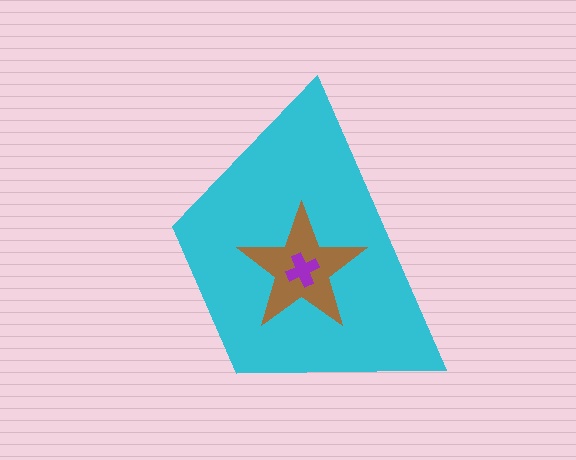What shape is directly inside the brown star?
The purple cross.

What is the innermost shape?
The purple cross.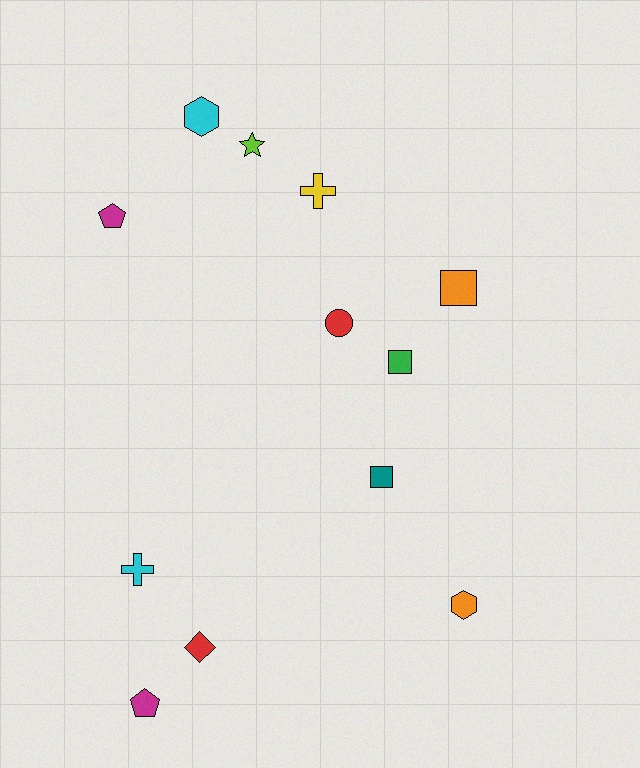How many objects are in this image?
There are 12 objects.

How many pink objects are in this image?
There are no pink objects.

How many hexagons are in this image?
There are 2 hexagons.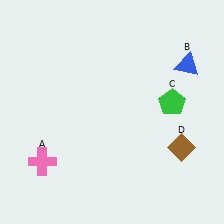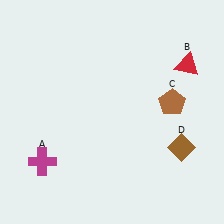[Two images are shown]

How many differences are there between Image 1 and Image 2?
There are 3 differences between the two images.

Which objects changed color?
A changed from pink to magenta. B changed from blue to red. C changed from green to brown.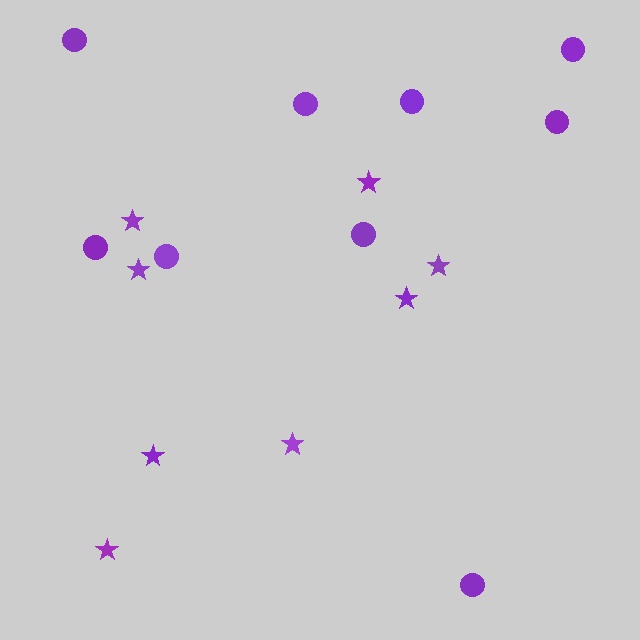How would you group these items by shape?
There are 2 groups: one group of stars (8) and one group of circles (9).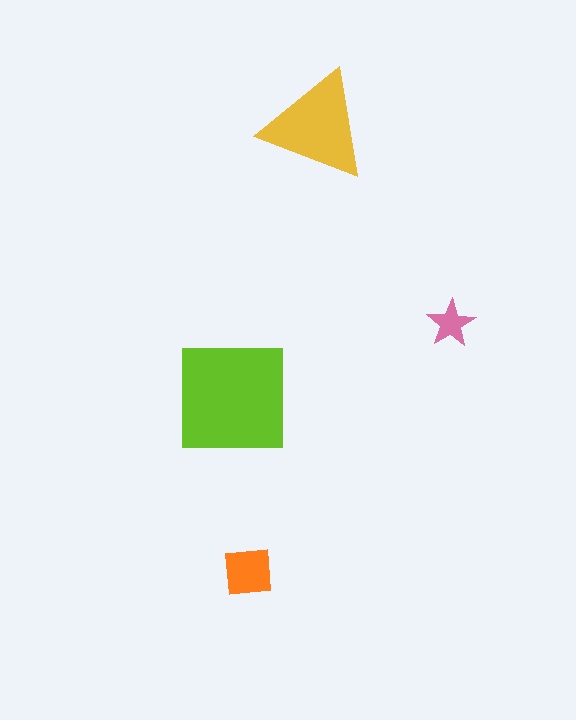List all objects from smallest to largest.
The pink star, the orange square, the yellow triangle, the lime square.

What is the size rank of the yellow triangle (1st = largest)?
2nd.